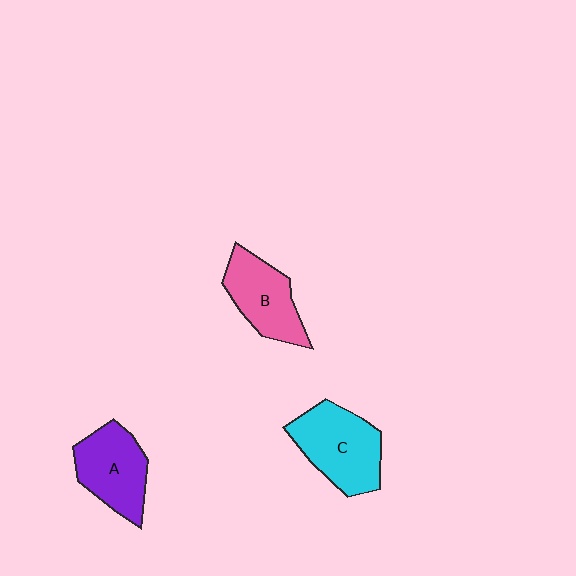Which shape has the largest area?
Shape C (cyan).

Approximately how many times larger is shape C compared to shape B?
Approximately 1.2 times.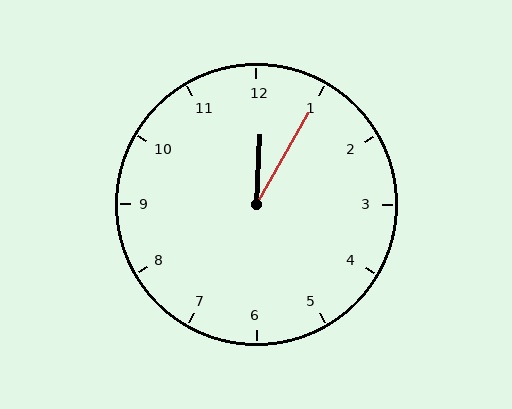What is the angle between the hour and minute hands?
Approximately 28 degrees.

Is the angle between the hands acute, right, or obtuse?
It is acute.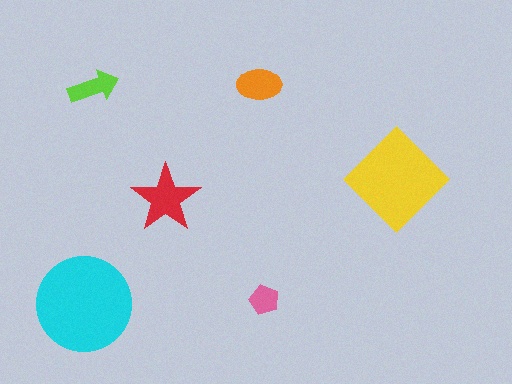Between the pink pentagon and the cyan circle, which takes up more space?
The cyan circle.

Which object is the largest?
The cyan circle.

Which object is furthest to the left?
The cyan circle is leftmost.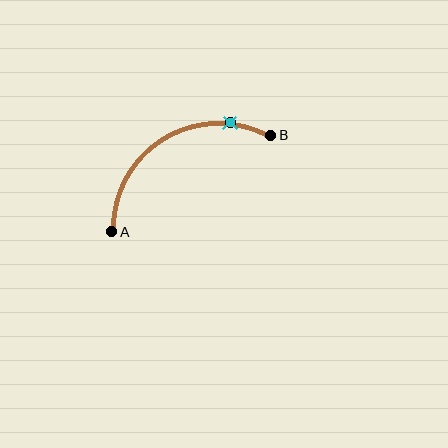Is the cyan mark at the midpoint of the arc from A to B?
No. The cyan mark lies on the arc but is closer to endpoint B. The arc midpoint would be at the point on the curve equidistant along the arc from both A and B.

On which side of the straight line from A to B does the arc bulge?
The arc bulges above the straight line connecting A and B.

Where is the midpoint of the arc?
The arc midpoint is the point on the curve farthest from the straight line joining A and B. It sits above that line.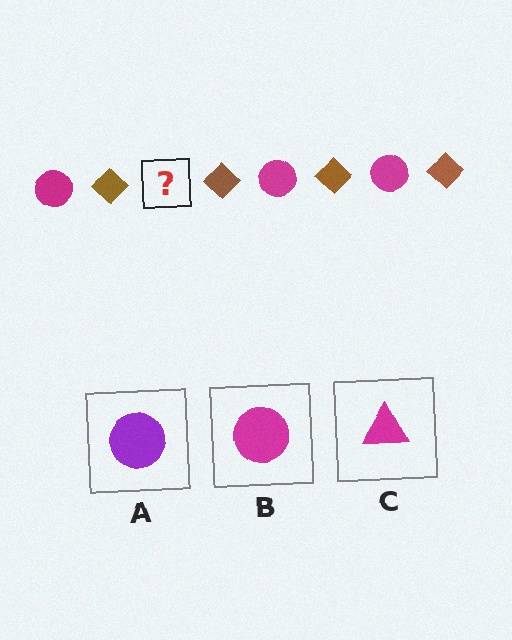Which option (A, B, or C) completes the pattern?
B.